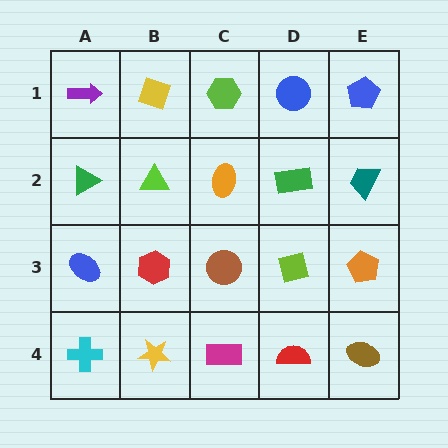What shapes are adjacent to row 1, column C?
An orange ellipse (row 2, column C), a yellow diamond (row 1, column B), a blue circle (row 1, column D).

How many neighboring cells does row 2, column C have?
4.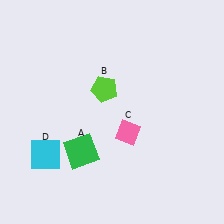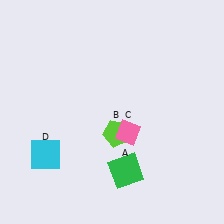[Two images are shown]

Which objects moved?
The objects that moved are: the green square (A), the lime pentagon (B).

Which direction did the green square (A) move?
The green square (A) moved right.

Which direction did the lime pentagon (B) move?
The lime pentagon (B) moved down.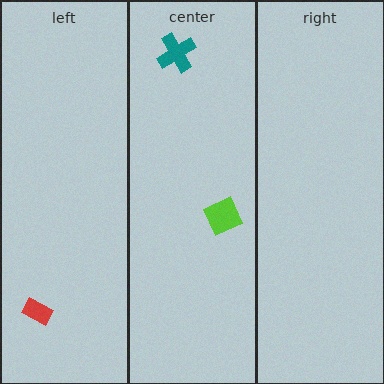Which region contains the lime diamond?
The center region.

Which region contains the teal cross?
The center region.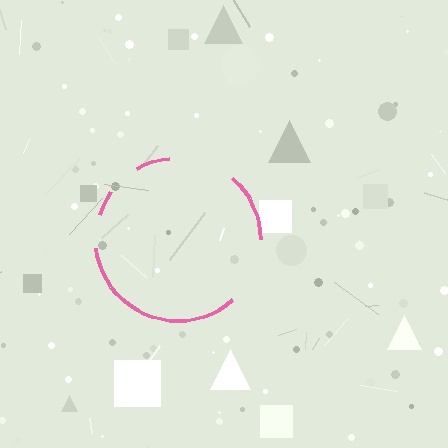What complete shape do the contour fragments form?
The contour fragments form a circle.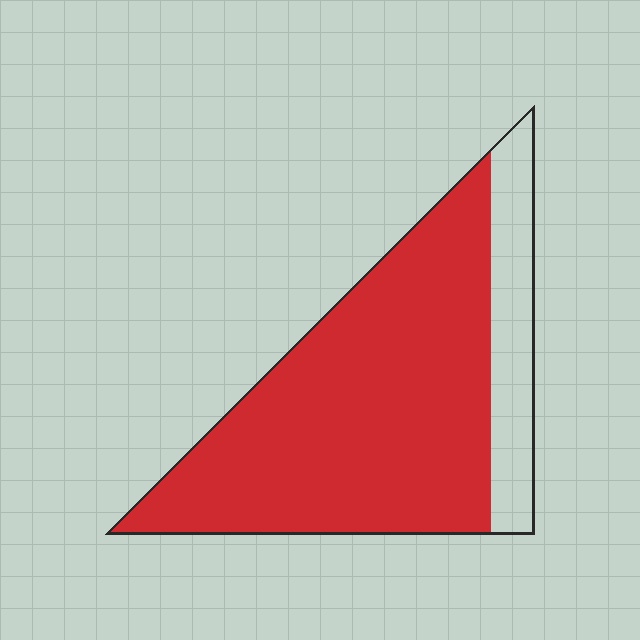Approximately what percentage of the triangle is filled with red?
Approximately 80%.